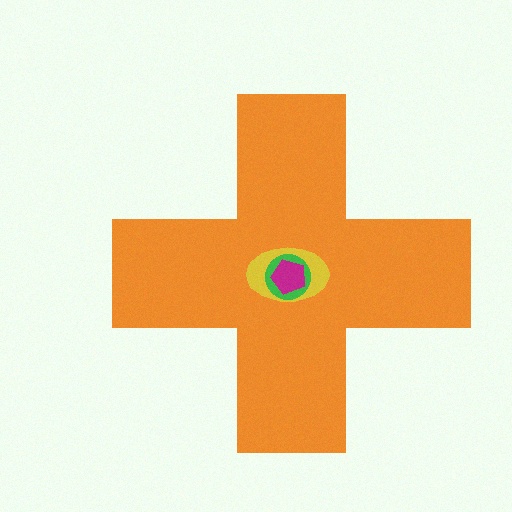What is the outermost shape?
The orange cross.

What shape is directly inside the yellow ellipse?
The green circle.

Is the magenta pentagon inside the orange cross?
Yes.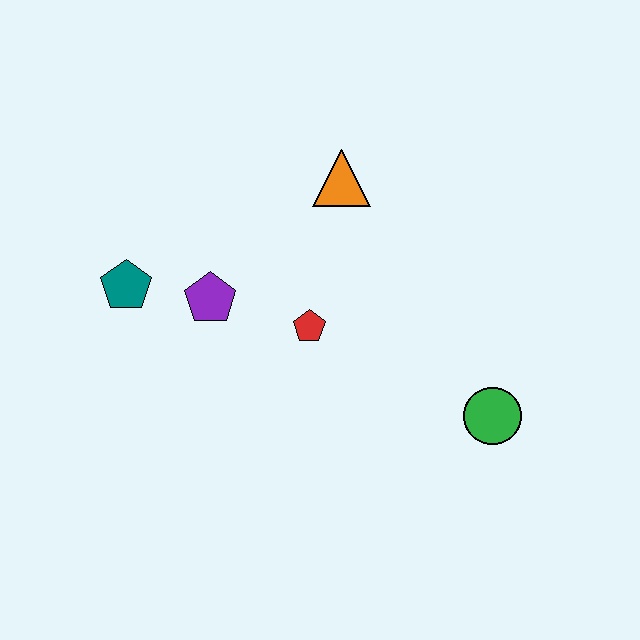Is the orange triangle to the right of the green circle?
No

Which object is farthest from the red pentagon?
The green circle is farthest from the red pentagon.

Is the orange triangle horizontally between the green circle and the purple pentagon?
Yes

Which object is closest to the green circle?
The red pentagon is closest to the green circle.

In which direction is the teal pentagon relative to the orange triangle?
The teal pentagon is to the left of the orange triangle.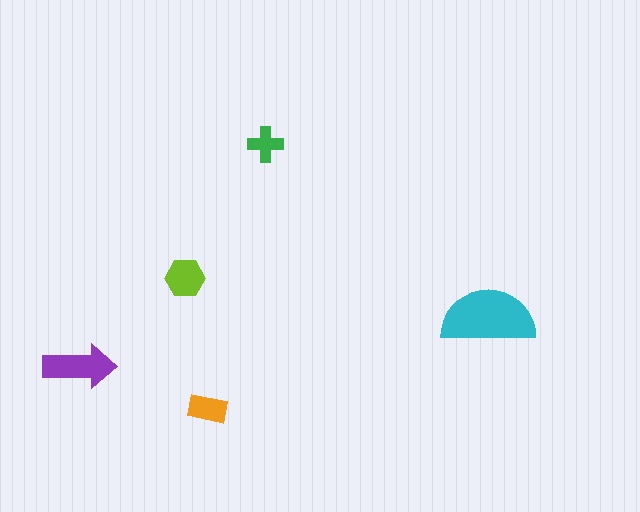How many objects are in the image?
There are 5 objects in the image.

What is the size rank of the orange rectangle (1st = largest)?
4th.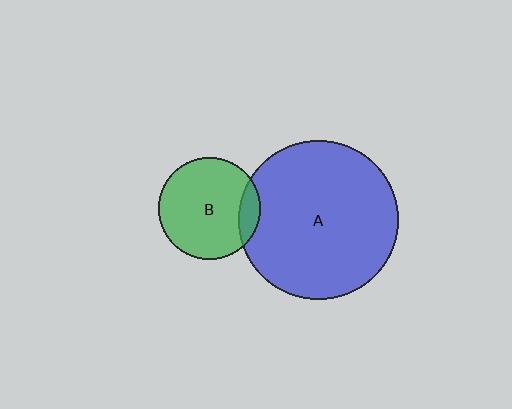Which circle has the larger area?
Circle A (blue).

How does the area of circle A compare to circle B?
Approximately 2.4 times.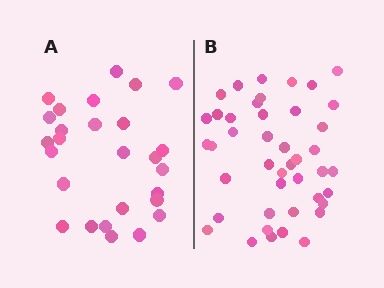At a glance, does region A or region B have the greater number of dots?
Region B (the right region) has more dots.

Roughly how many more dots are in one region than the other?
Region B has approximately 15 more dots than region A.